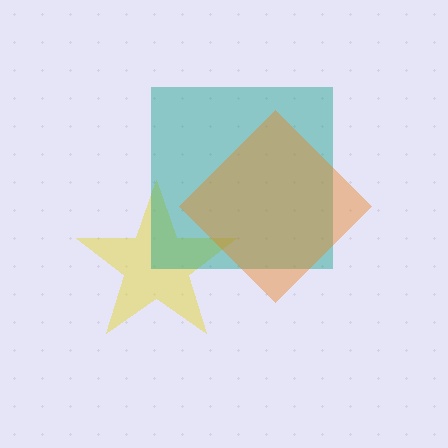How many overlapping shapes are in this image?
There are 3 overlapping shapes in the image.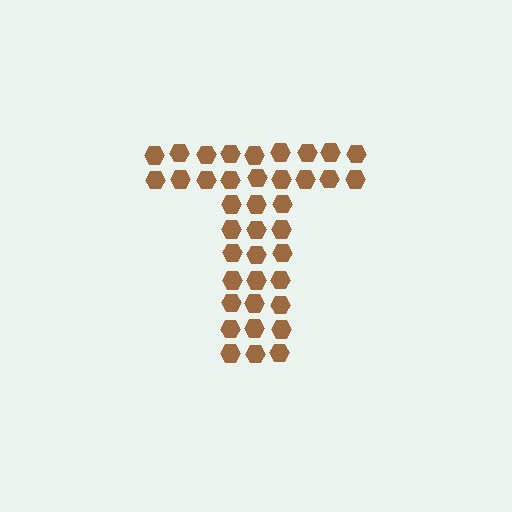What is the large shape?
The large shape is the letter T.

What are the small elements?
The small elements are hexagons.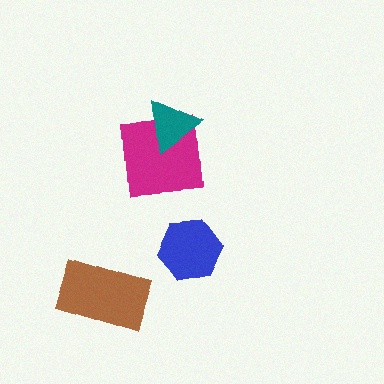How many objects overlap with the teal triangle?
1 object overlaps with the teal triangle.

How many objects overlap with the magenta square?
1 object overlaps with the magenta square.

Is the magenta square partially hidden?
Yes, it is partially covered by another shape.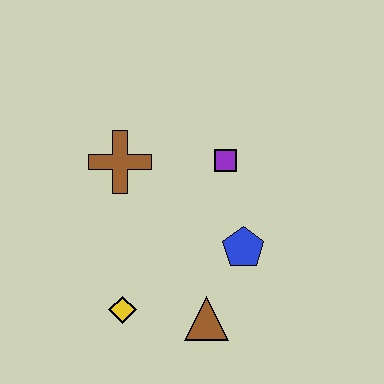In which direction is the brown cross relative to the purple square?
The brown cross is to the left of the purple square.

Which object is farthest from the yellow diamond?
The purple square is farthest from the yellow diamond.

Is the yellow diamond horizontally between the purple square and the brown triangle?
No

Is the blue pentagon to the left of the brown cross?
No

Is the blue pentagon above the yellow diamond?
Yes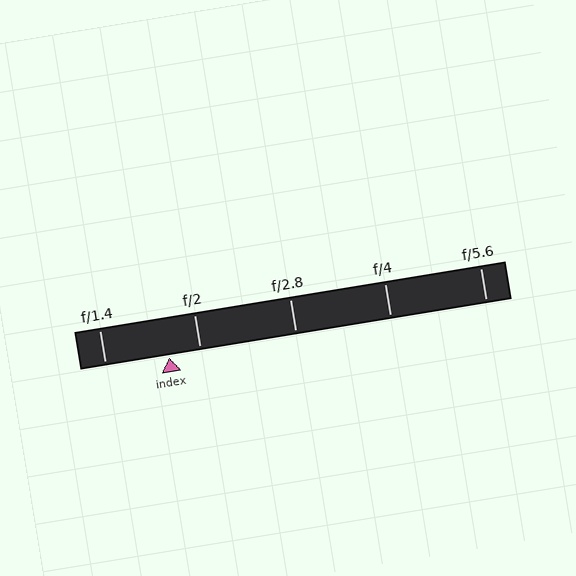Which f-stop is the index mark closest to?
The index mark is closest to f/2.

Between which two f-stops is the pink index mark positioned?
The index mark is between f/1.4 and f/2.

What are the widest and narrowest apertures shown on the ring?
The widest aperture shown is f/1.4 and the narrowest is f/5.6.